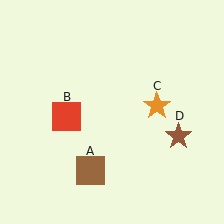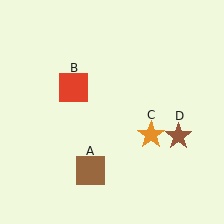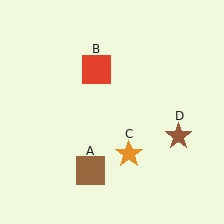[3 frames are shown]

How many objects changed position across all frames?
2 objects changed position: red square (object B), orange star (object C).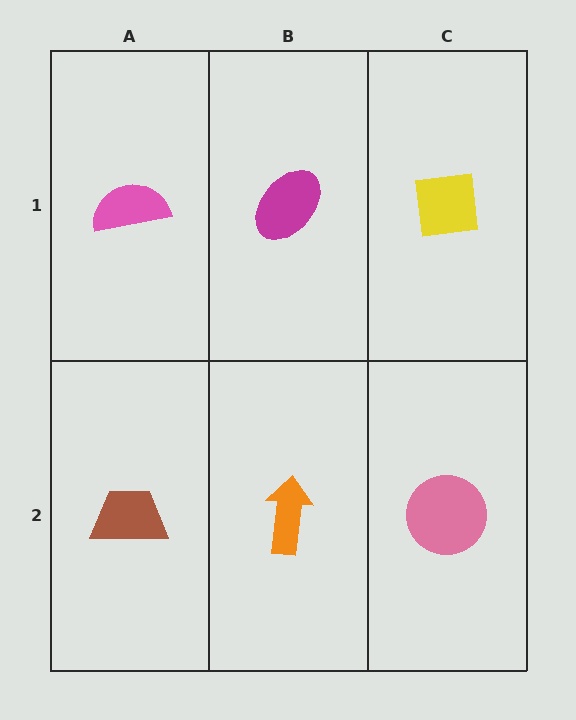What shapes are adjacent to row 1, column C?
A pink circle (row 2, column C), a magenta ellipse (row 1, column B).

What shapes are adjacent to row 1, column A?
A brown trapezoid (row 2, column A), a magenta ellipse (row 1, column B).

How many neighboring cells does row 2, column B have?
3.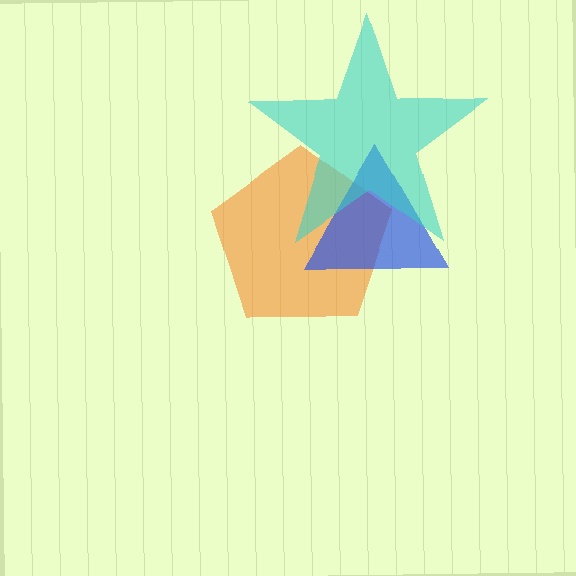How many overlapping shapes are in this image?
There are 3 overlapping shapes in the image.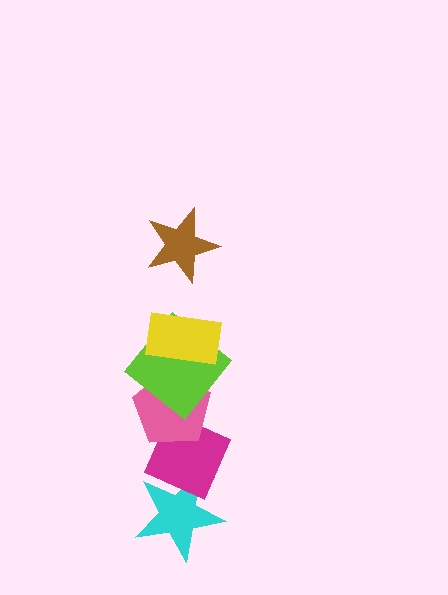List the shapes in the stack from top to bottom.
From top to bottom: the brown star, the yellow rectangle, the lime diamond, the pink pentagon, the magenta diamond, the cyan star.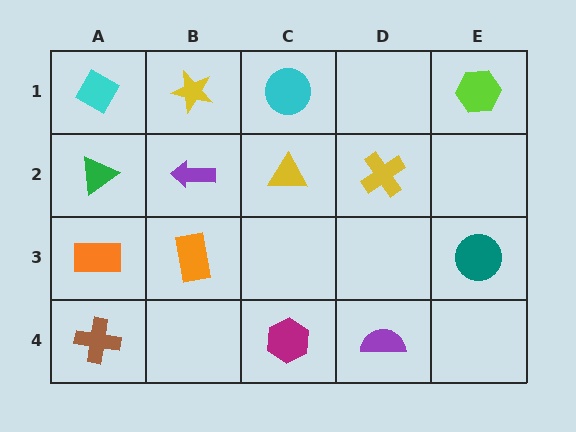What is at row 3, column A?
An orange rectangle.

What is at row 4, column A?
A brown cross.